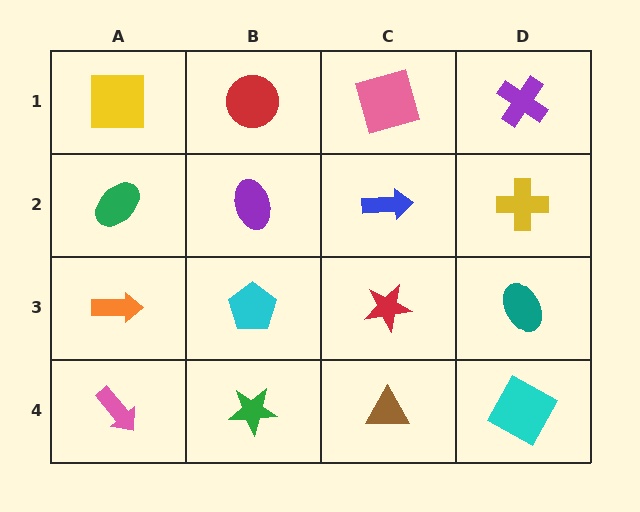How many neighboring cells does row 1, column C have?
3.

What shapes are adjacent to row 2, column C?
A pink square (row 1, column C), a red star (row 3, column C), a purple ellipse (row 2, column B), a yellow cross (row 2, column D).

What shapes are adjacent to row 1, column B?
A purple ellipse (row 2, column B), a yellow square (row 1, column A), a pink square (row 1, column C).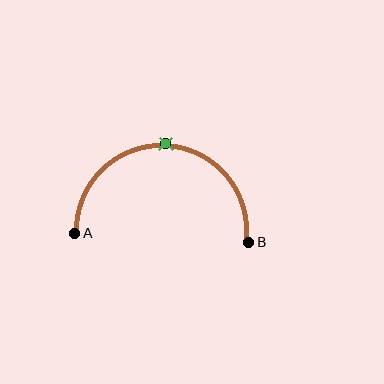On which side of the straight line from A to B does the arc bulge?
The arc bulges above the straight line connecting A and B.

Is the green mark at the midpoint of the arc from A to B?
Yes. The green mark lies on the arc at equal arc-length from both A and B — it is the arc midpoint.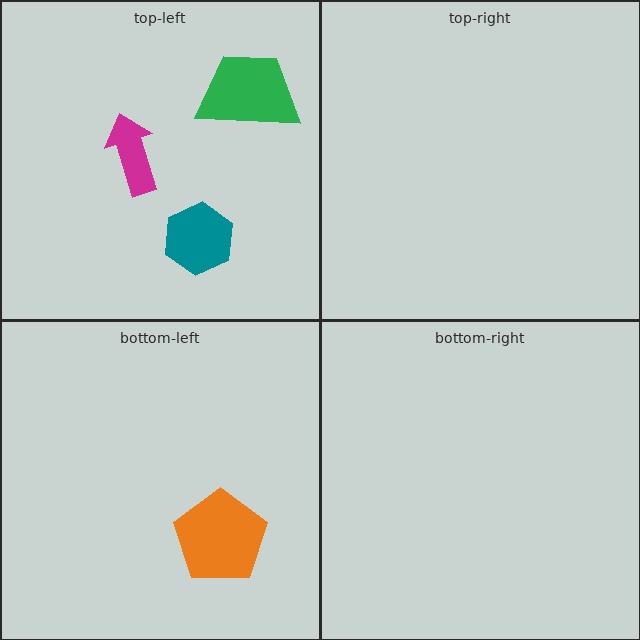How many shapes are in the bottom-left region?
1.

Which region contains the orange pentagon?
The bottom-left region.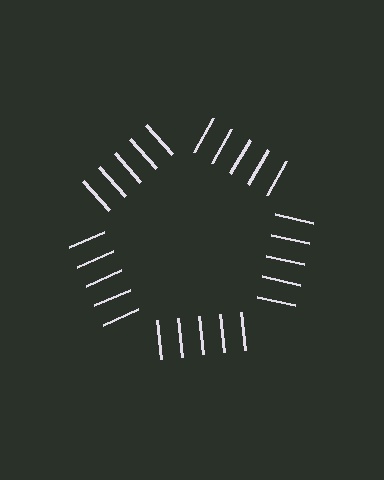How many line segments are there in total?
25 — 5 along each of the 5 edges.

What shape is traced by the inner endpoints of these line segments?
An illusory pentagon — the line segments terminate on its edges but no continuous stroke is drawn.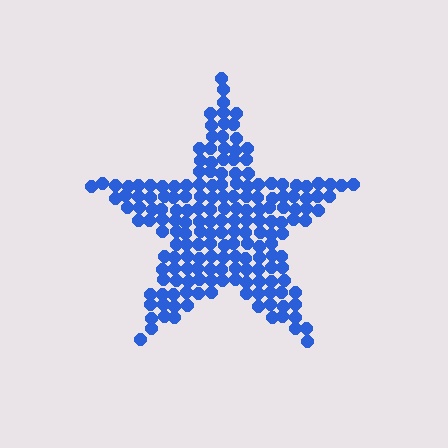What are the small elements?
The small elements are circles.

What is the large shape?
The large shape is a star.